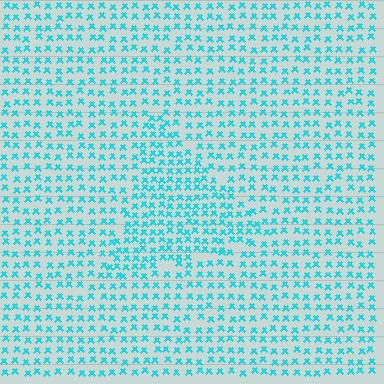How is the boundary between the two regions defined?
The boundary is defined by a change in element density (approximately 1.5x ratio). All elements are the same color, size, and shape.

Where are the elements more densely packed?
The elements are more densely packed inside the triangle boundary.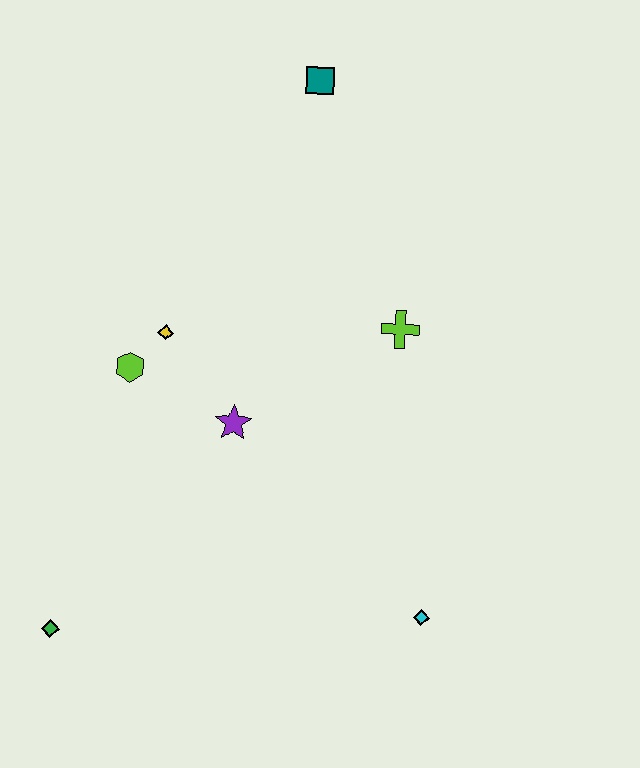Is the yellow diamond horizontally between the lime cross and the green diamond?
Yes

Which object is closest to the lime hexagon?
The yellow diamond is closest to the lime hexagon.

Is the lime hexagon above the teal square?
No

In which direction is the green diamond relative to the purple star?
The green diamond is below the purple star.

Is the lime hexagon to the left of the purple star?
Yes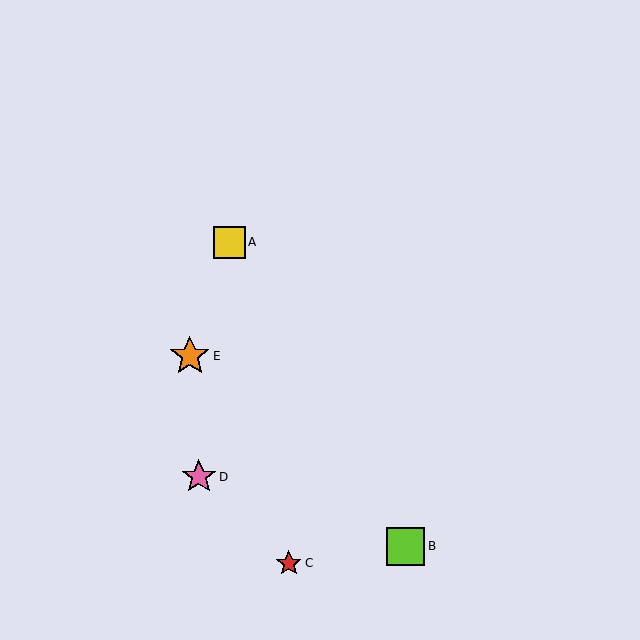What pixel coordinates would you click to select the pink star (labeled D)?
Click at (199, 477) to select the pink star D.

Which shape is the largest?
The orange star (labeled E) is the largest.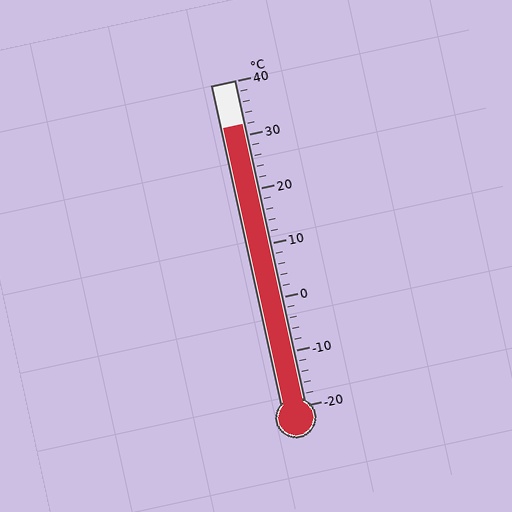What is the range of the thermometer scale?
The thermometer scale ranges from -20°C to 40°C.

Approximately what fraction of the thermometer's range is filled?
The thermometer is filled to approximately 85% of its range.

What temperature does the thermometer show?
The thermometer shows approximately 32°C.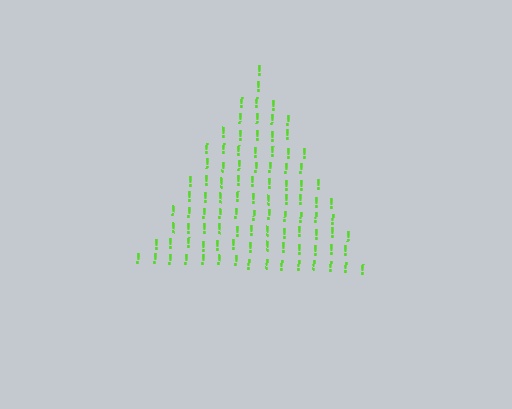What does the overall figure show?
The overall figure shows a triangle.